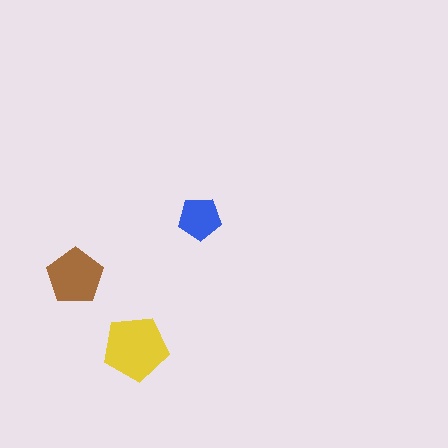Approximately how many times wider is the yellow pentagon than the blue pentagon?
About 1.5 times wider.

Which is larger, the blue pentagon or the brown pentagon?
The brown one.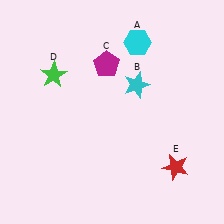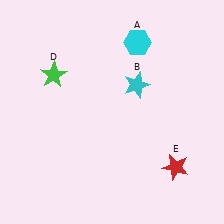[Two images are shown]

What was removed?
The magenta pentagon (C) was removed in Image 2.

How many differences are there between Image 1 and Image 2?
There is 1 difference between the two images.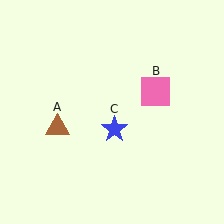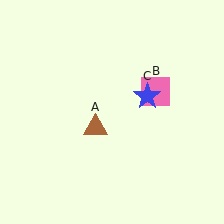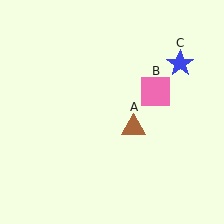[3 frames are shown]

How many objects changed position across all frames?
2 objects changed position: brown triangle (object A), blue star (object C).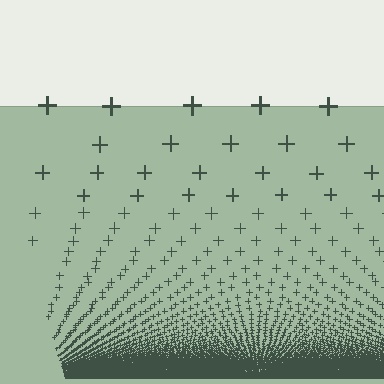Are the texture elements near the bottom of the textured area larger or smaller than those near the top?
Smaller. The gradient is inverted — elements near the bottom are smaller and denser.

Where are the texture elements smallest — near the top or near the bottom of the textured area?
Near the bottom.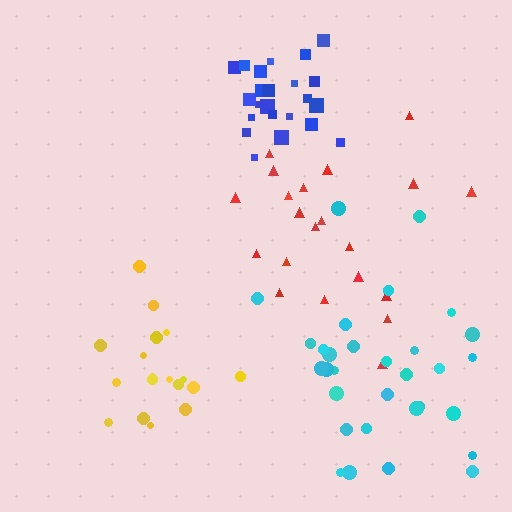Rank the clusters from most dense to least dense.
blue, yellow, red, cyan.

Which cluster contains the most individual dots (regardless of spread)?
Cyan (31).